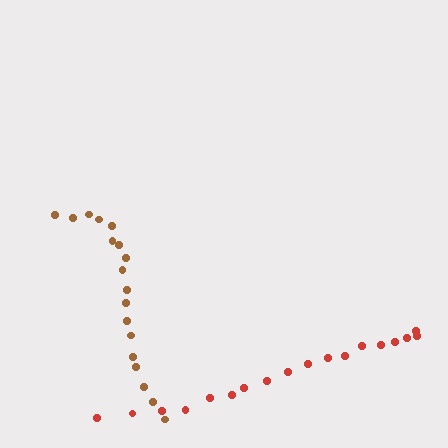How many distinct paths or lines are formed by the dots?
There are 2 distinct paths.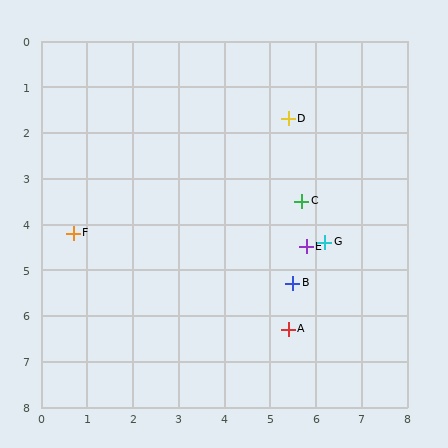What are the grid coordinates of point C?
Point C is at approximately (5.7, 3.5).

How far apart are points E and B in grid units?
Points E and B are about 0.9 grid units apart.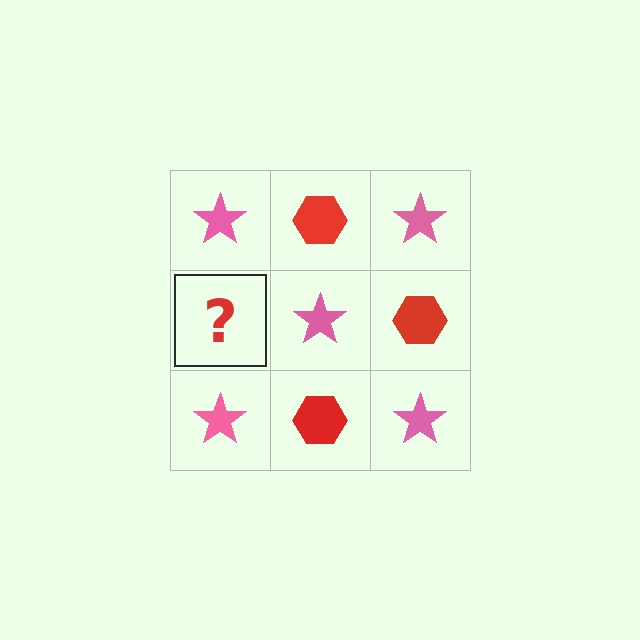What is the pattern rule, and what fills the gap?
The rule is that it alternates pink star and red hexagon in a checkerboard pattern. The gap should be filled with a red hexagon.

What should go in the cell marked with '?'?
The missing cell should contain a red hexagon.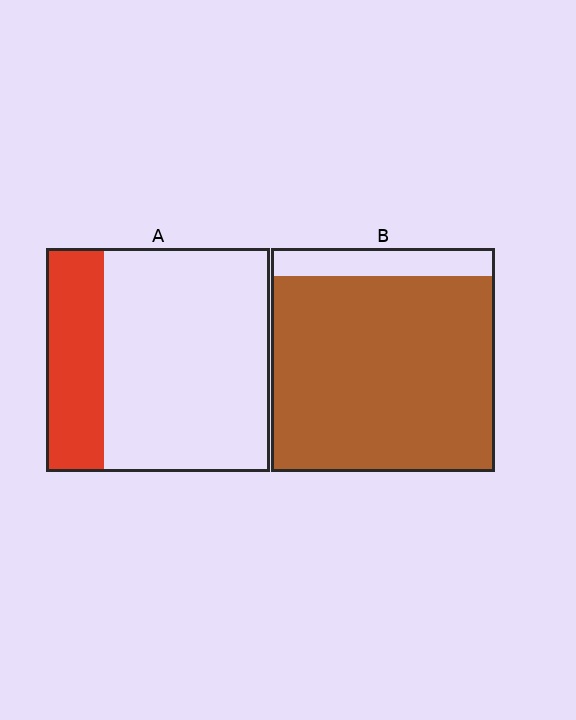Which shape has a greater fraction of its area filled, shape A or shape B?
Shape B.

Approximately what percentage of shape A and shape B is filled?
A is approximately 25% and B is approximately 90%.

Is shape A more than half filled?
No.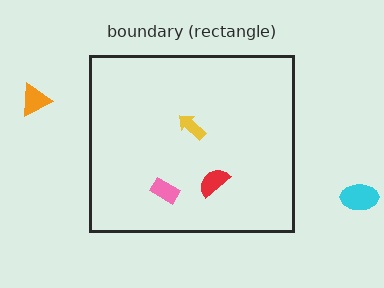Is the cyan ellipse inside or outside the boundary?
Outside.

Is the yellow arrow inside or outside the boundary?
Inside.